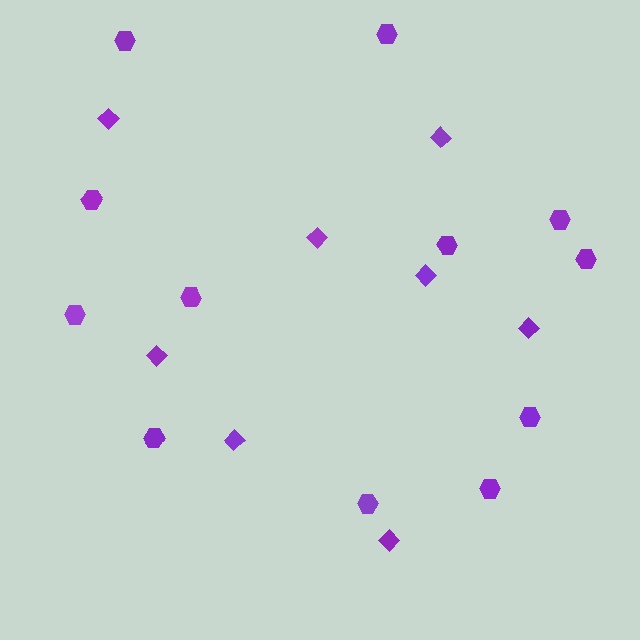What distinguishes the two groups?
There are 2 groups: one group of diamonds (8) and one group of hexagons (12).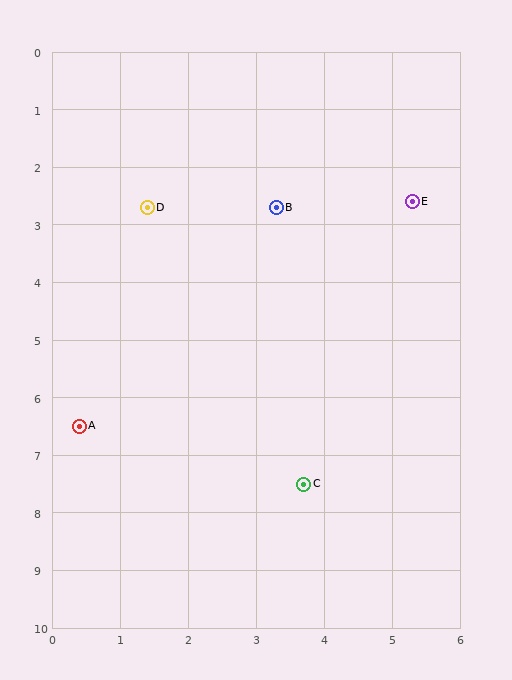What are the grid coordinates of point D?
Point D is at approximately (1.4, 2.7).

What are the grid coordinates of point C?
Point C is at approximately (3.7, 7.5).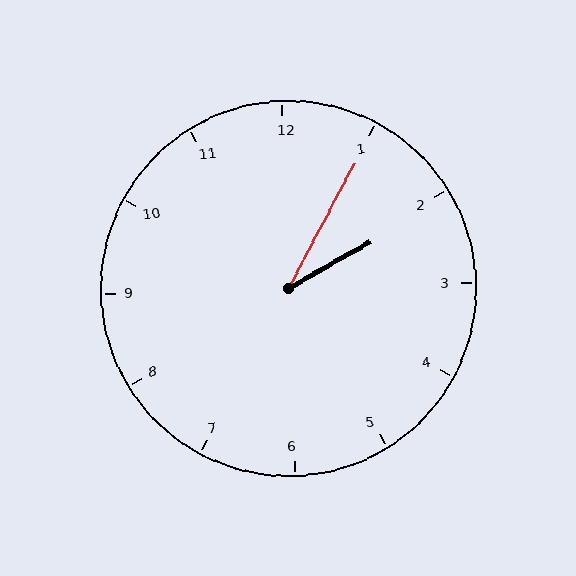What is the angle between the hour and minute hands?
Approximately 32 degrees.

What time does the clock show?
2:05.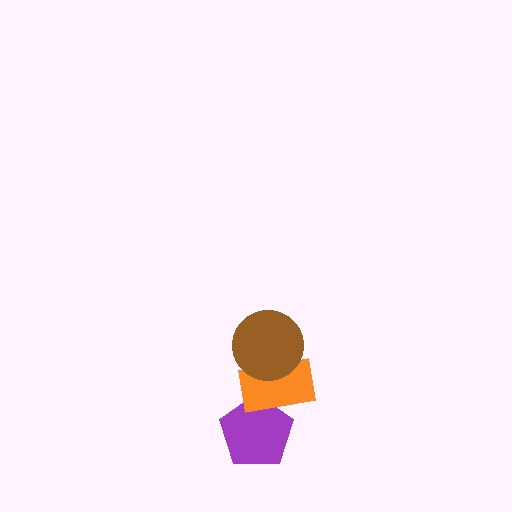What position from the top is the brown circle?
The brown circle is 1st from the top.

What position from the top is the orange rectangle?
The orange rectangle is 2nd from the top.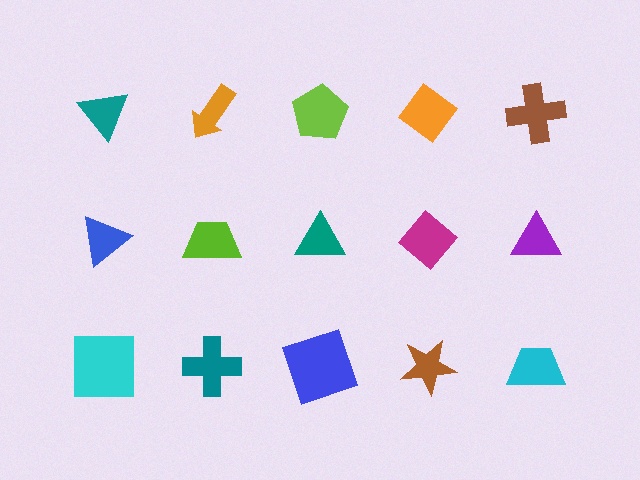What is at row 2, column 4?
A magenta diamond.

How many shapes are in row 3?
5 shapes.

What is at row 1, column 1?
A teal triangle.